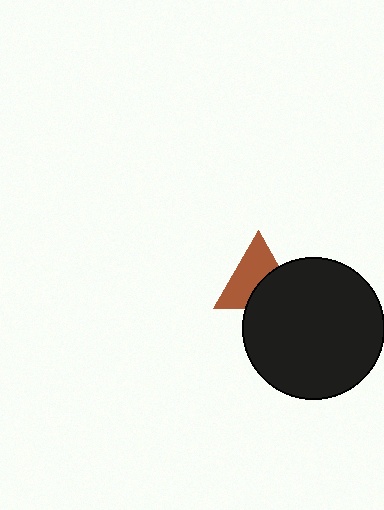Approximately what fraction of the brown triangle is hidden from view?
Roughly 41% of the brown triangle is hidden behind the black circle.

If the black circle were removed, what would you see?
You would see the complete brown triangle.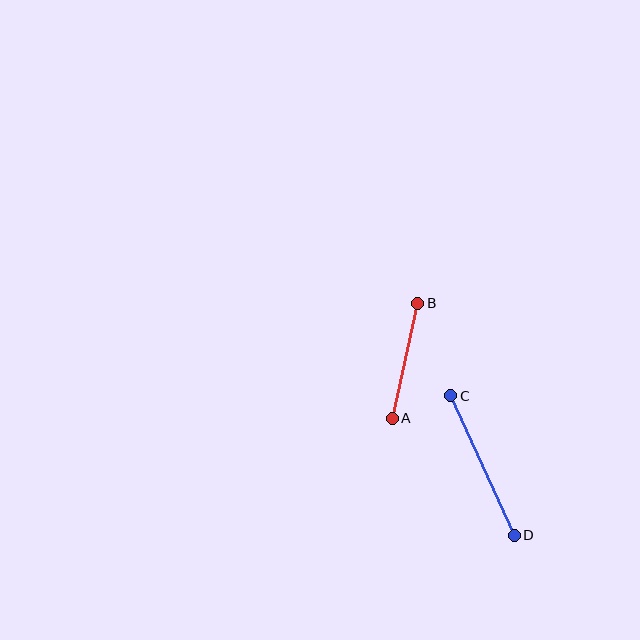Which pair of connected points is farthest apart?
Points C and D are farthest apart.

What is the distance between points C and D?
The distance is approximately 153 pixels.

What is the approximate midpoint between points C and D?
The midpoint is at approximately (483, 466) pixels.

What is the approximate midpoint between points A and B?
The midpoint is at approximately (405, 361) pixels.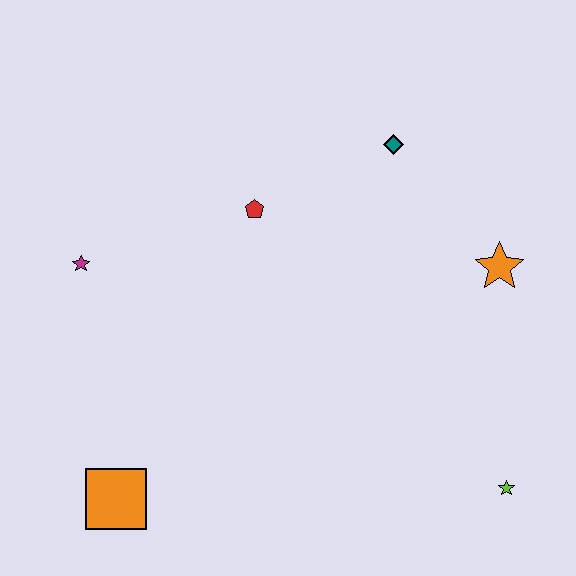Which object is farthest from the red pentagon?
The lime star is farthest from the red pentagon.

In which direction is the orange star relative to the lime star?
The orange star is above the lime star.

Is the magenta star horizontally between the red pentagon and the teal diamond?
No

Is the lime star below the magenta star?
Yes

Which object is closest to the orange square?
The magenta star is closest to the orange square.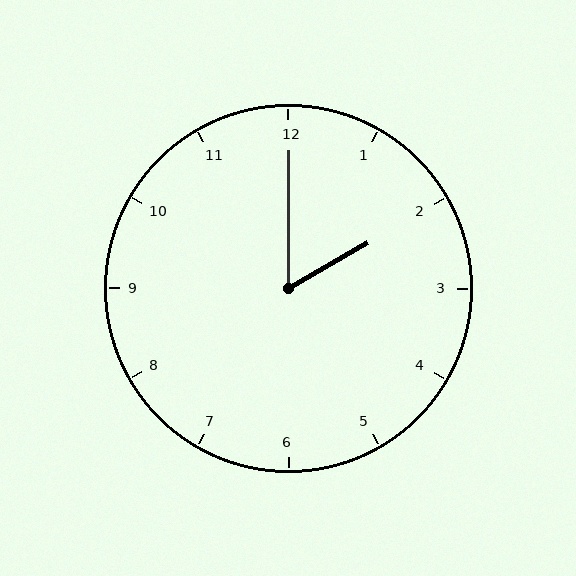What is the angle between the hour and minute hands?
Approximately 60 degrees.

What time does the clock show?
2:00.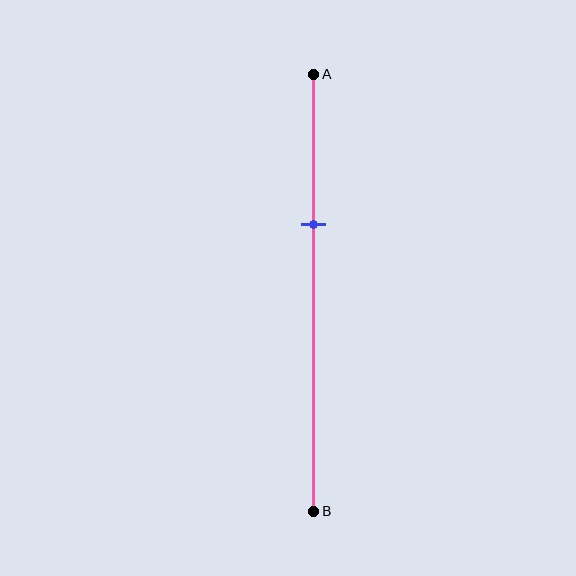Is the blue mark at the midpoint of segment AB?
No, the mark is at about 35% from A, not at the 50% midpoint.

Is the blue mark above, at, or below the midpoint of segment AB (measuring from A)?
The blue mark is above the midpoint of segment AB.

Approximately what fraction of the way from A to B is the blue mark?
The blue mark is approximately 35% of the way from A to B.